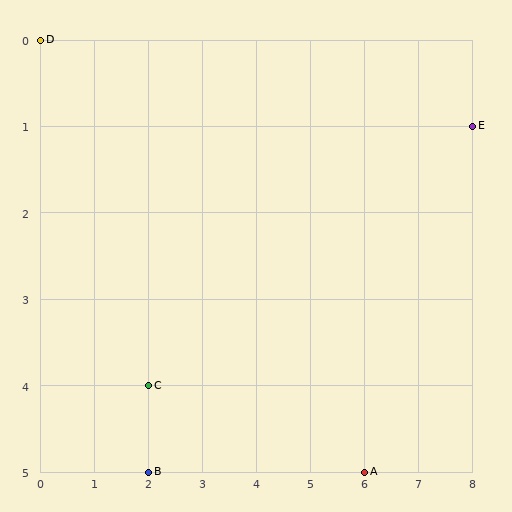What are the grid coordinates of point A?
Point A is at grid coordinates (6, 5).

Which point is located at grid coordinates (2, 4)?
Point C is at (2, 4).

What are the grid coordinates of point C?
Point C is at grid coordinates (2, 4).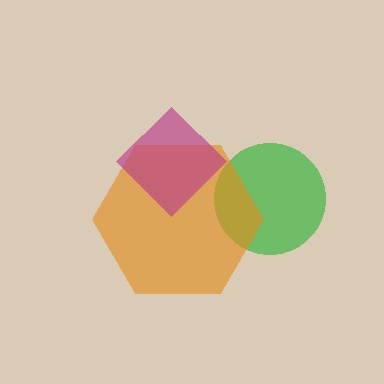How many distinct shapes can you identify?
There are 3 distinct shapes: a green circle, an orange hexagon, a magenta diamond.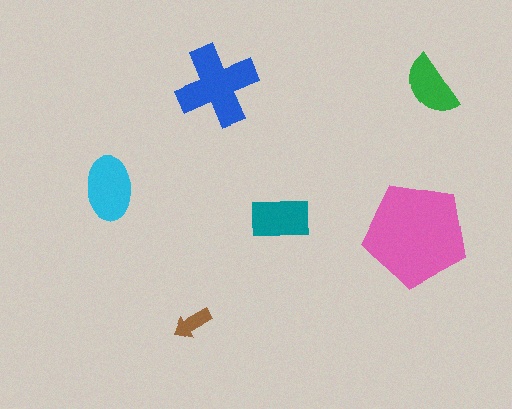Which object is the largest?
The pink pentagon.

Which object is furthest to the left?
The cyan ellipse is leftmost.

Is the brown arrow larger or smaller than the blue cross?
Smaller.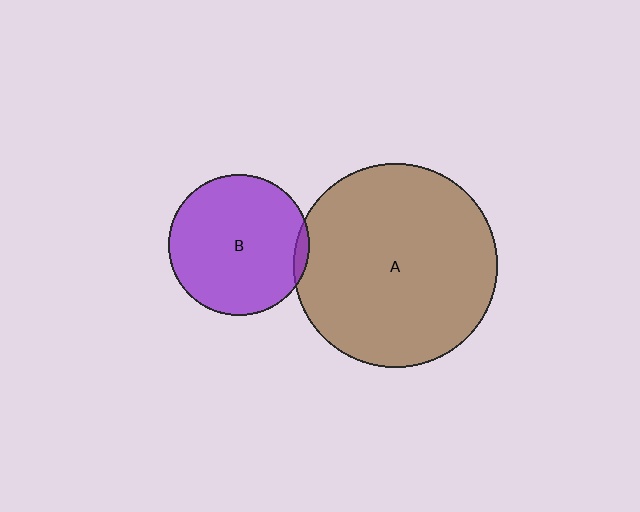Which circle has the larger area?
Circle A (brown).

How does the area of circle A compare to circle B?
Approximately 2.1 times.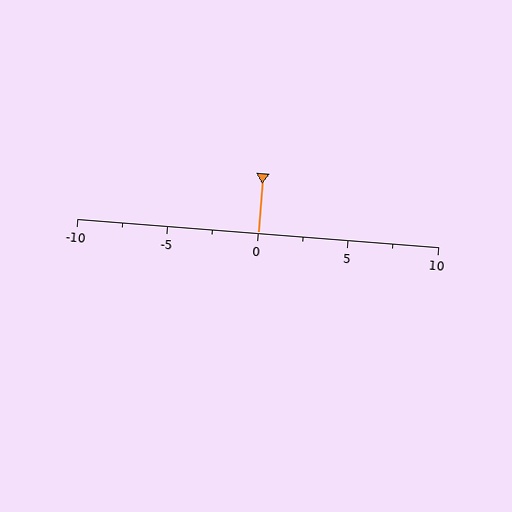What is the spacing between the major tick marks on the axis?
The major ticks are spaced 5 apart.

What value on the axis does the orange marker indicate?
The marker indicates approximately 0.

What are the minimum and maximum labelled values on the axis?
The axis runs from -10 to 10.